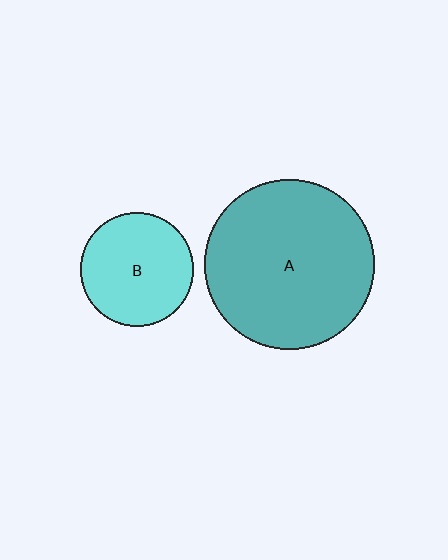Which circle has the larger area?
Circle A (teal).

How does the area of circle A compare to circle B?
Approximately 2.3 times.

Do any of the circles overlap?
No, none of the circles overlap.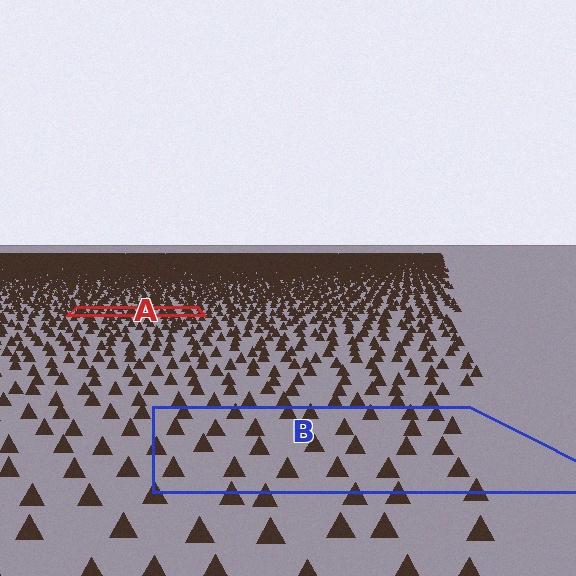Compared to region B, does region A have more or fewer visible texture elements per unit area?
Region A has more texture elements per unit area — they are packed more densely because it is farther away.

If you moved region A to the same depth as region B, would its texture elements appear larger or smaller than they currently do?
They would appear larger. At a closer depth, the same texture elements are projected at a bigger on-screen size.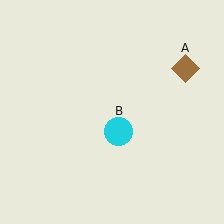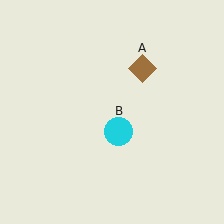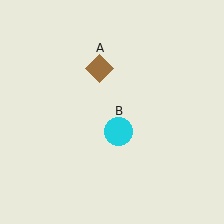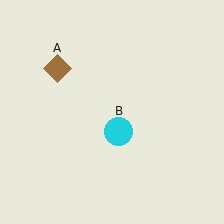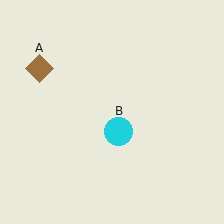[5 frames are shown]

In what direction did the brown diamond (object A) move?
The brown diamond (object A) moved left.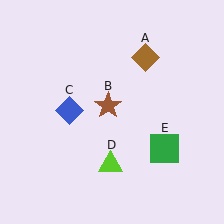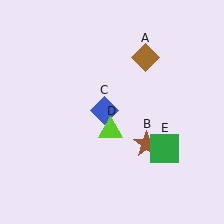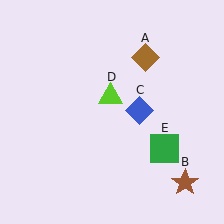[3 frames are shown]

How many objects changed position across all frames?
3 objects changed position: brown star (object B), blue diamond (object C), lime triangle (object D).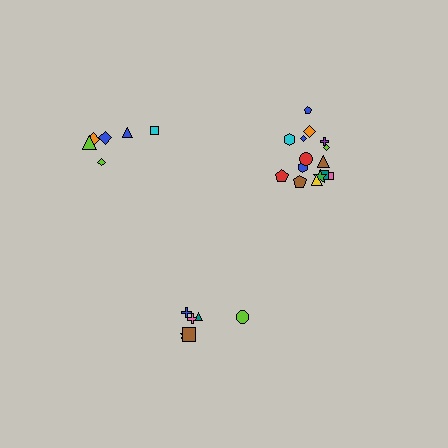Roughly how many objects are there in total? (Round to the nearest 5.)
Roughly 25 objects in total.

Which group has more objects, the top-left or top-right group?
The top-right group.